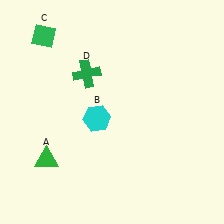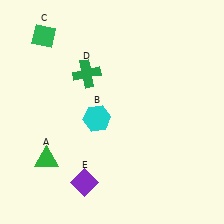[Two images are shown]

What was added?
A purple diamond (E) was added in Image 2.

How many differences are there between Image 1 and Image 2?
There is 1 difference between the two images.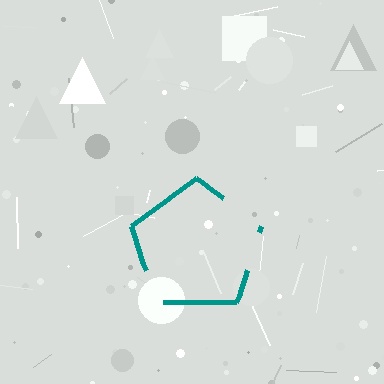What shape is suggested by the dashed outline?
The dashed outline suggests a pentagon.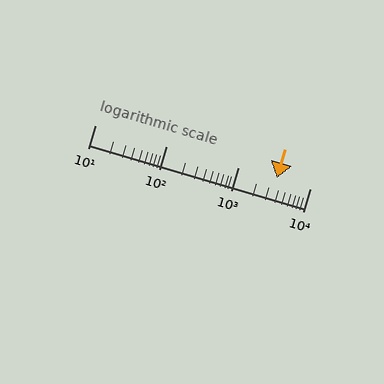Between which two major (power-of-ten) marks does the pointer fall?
The pointer is between 1000 and 10000.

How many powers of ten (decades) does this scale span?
The scale spans 3 decades, from 10 to 10000.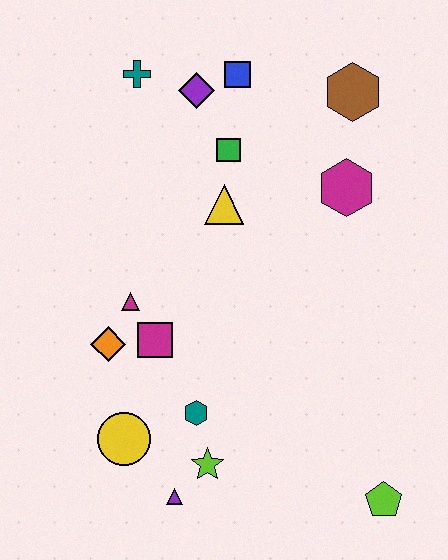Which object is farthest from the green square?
The lime pentagon is farthest from the green square.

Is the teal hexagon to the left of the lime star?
Yes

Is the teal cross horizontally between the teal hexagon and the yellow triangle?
No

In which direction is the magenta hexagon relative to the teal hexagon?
The magenta hexagon is above the teal hexagon.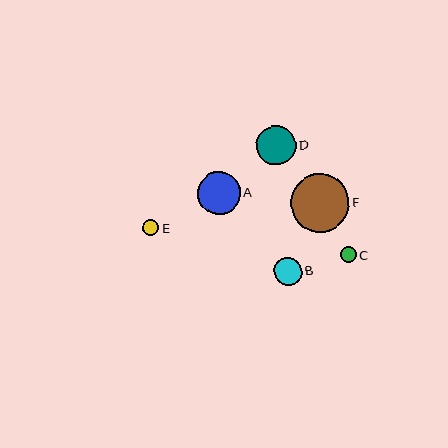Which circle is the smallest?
Circle C is the smallest with a size of approximately 15 pixels.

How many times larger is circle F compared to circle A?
Circle F is approximately 1.3 times the size of circle A.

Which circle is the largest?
Circle F is the largest with a size of approximately 58 pixels.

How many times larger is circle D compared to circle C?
Circle D is approximately 2.6 times the size of circle C.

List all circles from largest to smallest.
From largest to smallest: F, A, D, B, E, C.